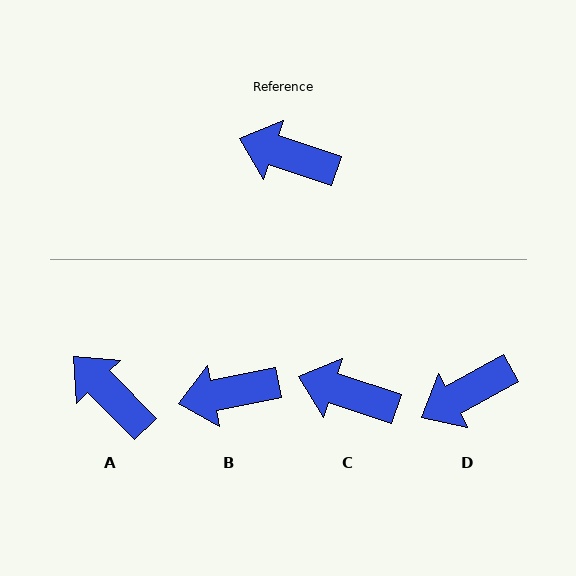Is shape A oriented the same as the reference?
No, it is off by about 27 degrees.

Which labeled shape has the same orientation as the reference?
C.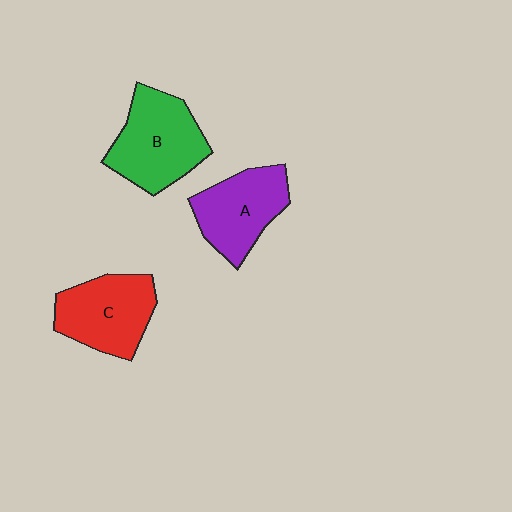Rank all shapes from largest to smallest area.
From largest to smallest: B (green), C (red), A (purple).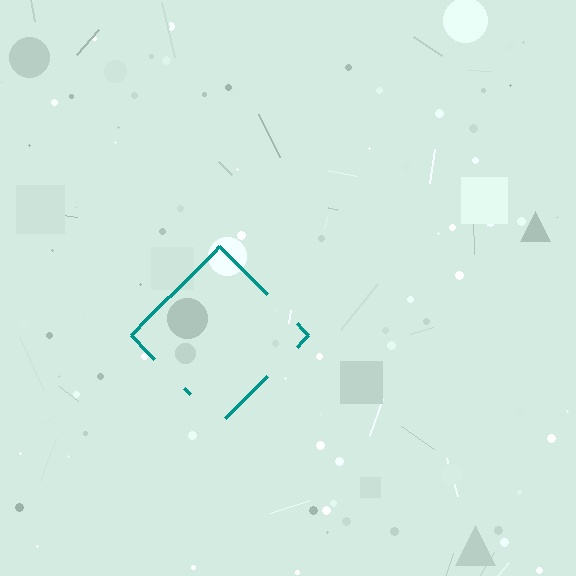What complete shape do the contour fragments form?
The contour fragments form a diamond.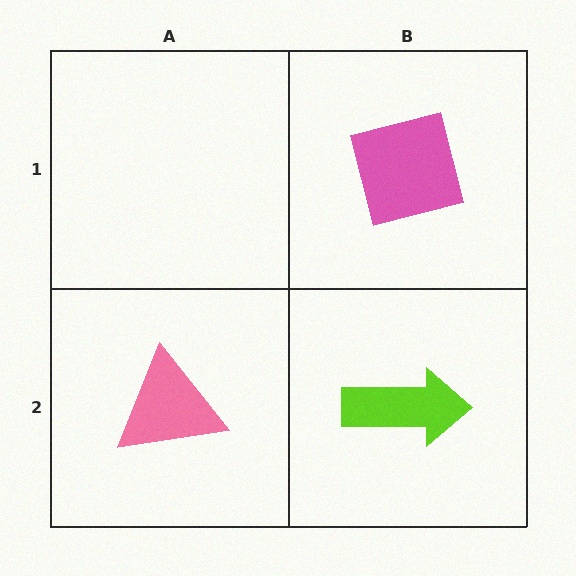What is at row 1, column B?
A pink square.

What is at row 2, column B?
A lime arrow.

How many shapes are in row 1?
1 shape.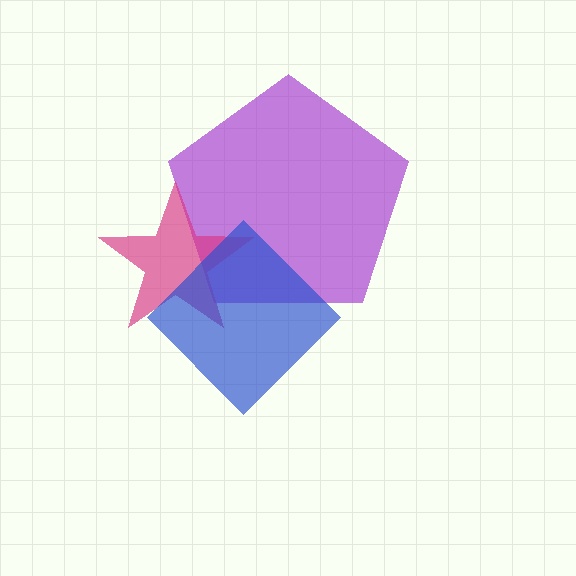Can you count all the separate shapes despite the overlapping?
Yes, there are 3 separate shapes.